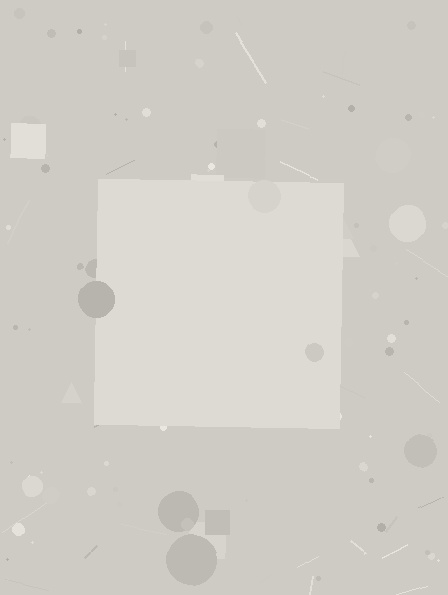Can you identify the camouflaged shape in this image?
The camouflaged shape is a square.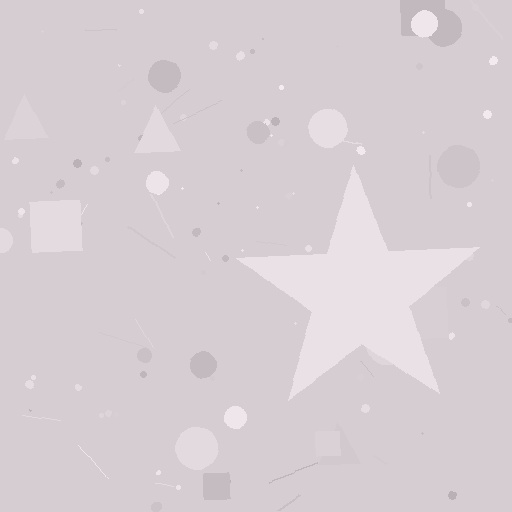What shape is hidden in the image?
A star is hidden in the image.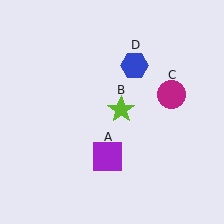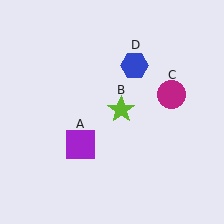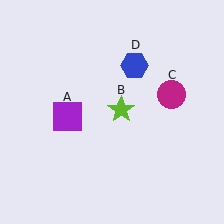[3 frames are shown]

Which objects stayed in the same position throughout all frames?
Lime star (object B) and magenta circle (object C) and blue hexagon (object D) remained stationary.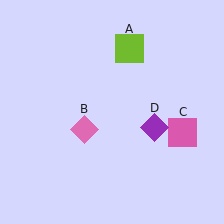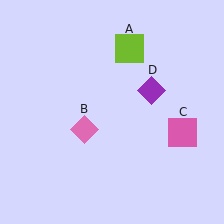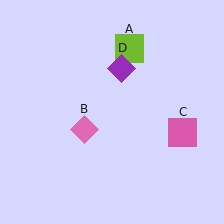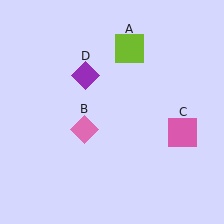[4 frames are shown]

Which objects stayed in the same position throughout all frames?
Lime square (object A) and pink diamond (object B) and pink square (object C) remained stationary.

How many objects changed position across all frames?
1 object changed position: purple diamond (object D).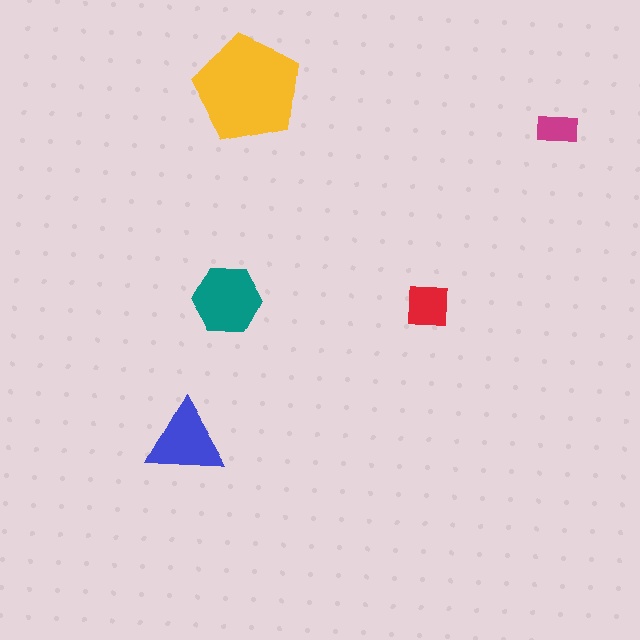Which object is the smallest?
The magenta rectangle.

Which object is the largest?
The yellow pentagon.